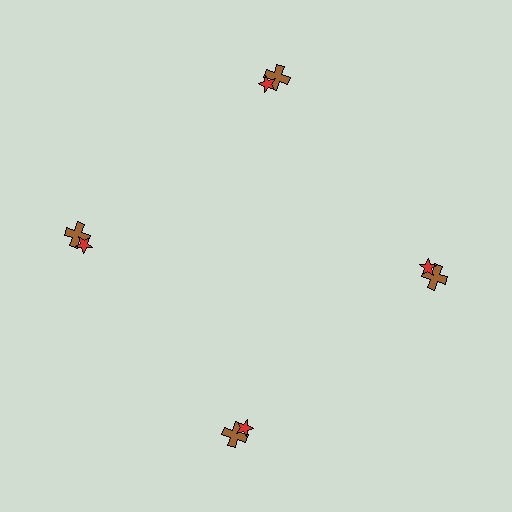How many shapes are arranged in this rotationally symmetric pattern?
There are 8 shapes, arranged in 4 groups of 2.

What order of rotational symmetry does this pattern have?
This pattern has 4-fold rotational symmetry.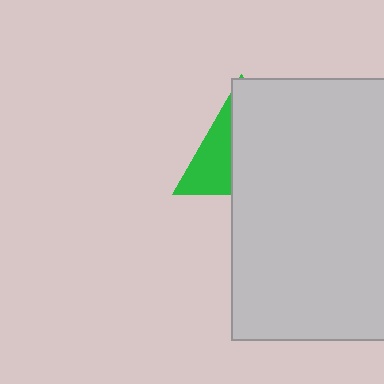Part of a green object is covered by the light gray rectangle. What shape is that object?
It is a triangle.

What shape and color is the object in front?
The object in front is a light gray rectangle.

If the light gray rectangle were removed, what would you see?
You would see the complete green triangle.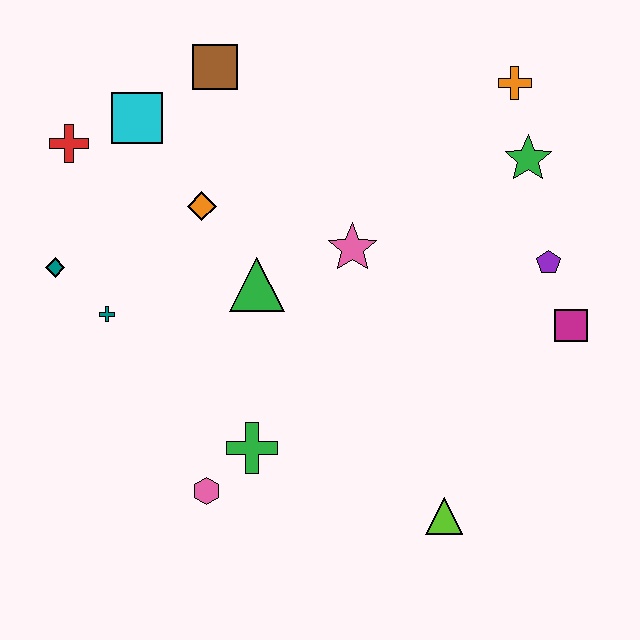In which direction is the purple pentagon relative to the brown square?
The purple pentagon is to the right of the brown square.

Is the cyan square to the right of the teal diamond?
Yes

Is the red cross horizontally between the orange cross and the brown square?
No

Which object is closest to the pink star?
The green triangle is closest to the pink star.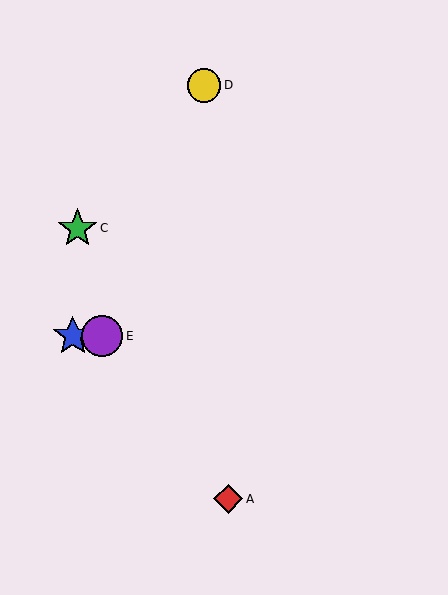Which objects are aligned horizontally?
Objects B, E are aligned horizontally.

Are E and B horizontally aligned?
Yes, both are at y≈336.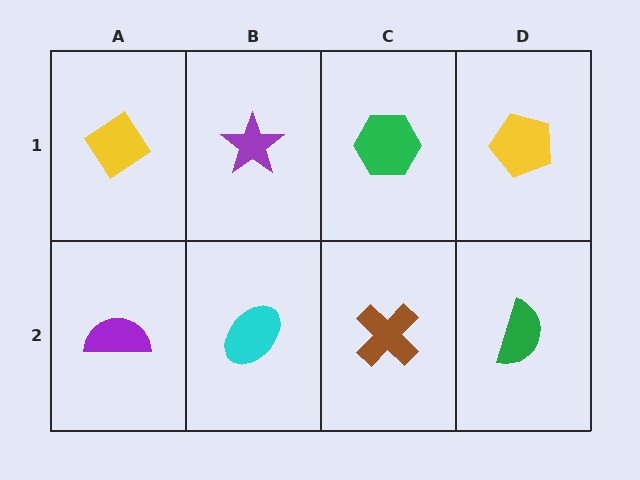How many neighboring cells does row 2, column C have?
3.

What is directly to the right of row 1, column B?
A green hexagon.